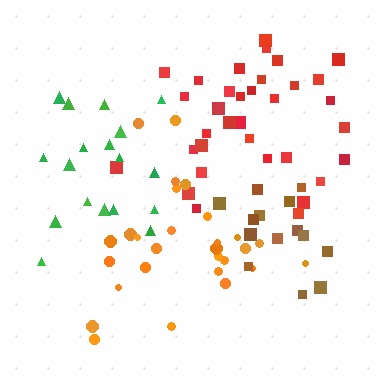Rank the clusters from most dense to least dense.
green, orange, red, brown.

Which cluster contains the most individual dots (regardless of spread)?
Red (34).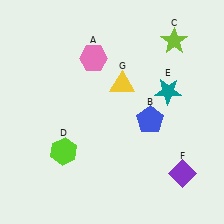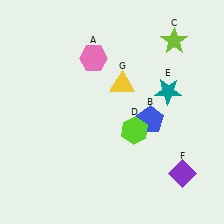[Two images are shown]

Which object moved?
The lime hexagon (D) moved right.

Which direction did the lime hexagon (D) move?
The lime hexagon (D) moved right.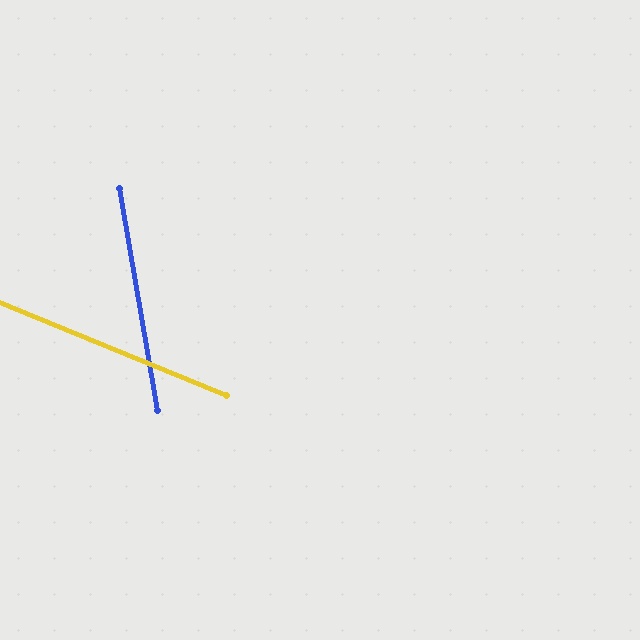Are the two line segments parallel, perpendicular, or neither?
Neither parallel nor perpendicular — they differ by about 58°.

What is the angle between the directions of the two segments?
Approximately 58 degrees.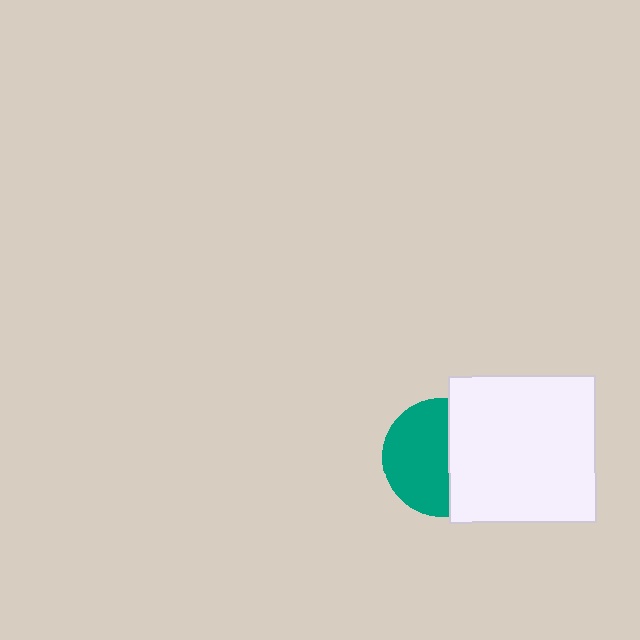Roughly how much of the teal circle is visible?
About half of it is visible (roughly 57%).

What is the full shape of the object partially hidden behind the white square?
The partially hidden object is a teal circle.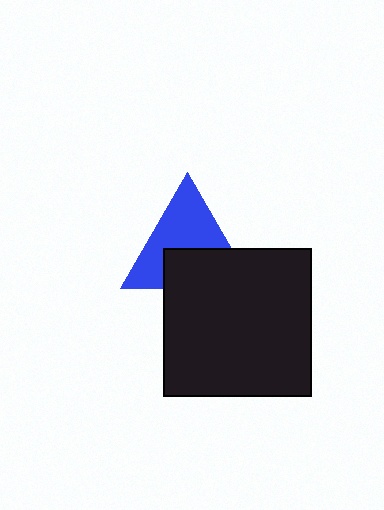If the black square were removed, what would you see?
You would see the complete blue triangle.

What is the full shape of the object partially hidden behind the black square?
The partially hidden object is a blue triangle.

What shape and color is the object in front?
The object in front is a black square.